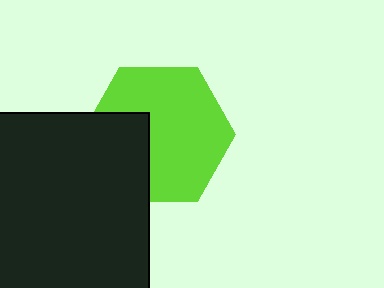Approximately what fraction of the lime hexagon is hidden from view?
Roughly 30% of the lime hexagon is hidden behind the black square.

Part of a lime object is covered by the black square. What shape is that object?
It is a hexagon.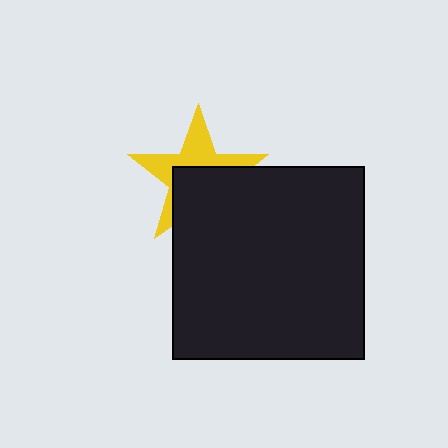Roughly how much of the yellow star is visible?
About half of it is visible (roughly 48%).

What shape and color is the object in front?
The object in front is a black square.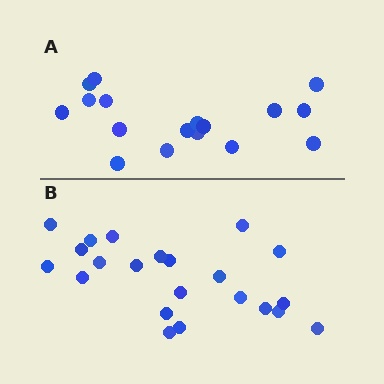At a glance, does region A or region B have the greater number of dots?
Region B (the bottom region) has more dots.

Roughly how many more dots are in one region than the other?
Region B has about 5 more dots than region A.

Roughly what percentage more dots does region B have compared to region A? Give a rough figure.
About 30% more.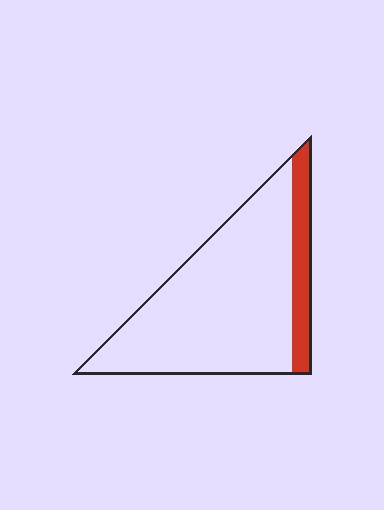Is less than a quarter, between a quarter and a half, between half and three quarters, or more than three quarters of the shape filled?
Less than a quarter.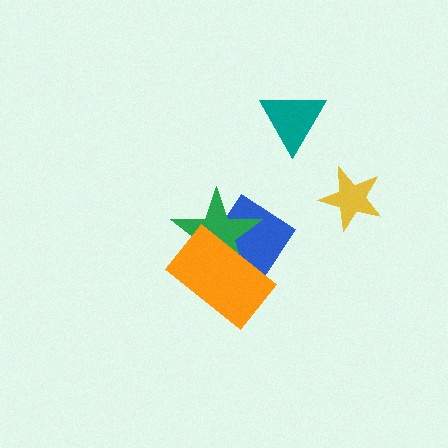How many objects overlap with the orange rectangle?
2 objects overlap with the orange rectangle.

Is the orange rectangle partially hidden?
No, no other shape covers it.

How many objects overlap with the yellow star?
0 objects overlap with the yellow star.